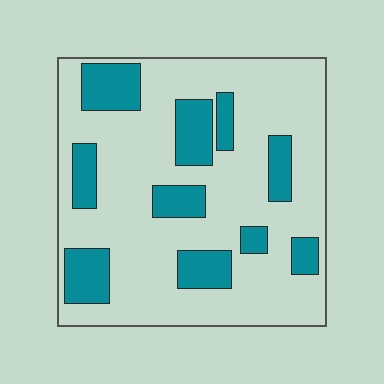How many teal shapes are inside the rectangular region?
10.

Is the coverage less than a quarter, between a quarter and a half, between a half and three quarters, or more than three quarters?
Less than a quarter.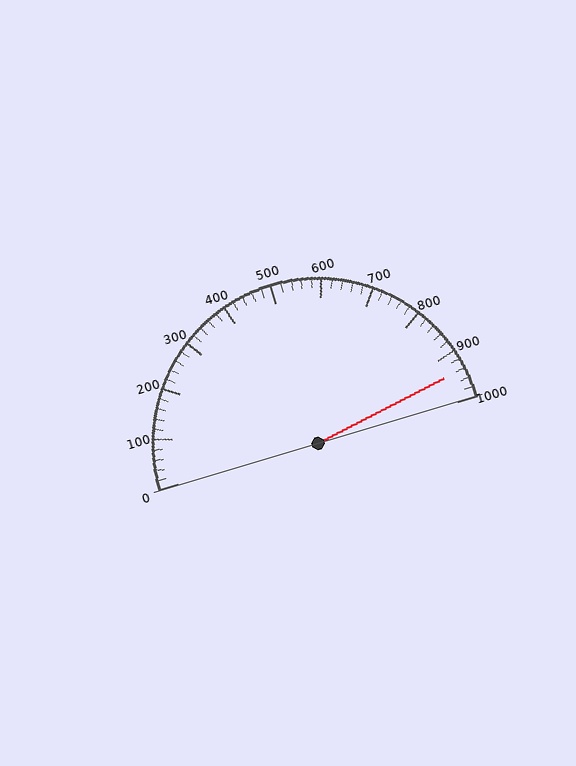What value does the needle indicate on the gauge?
The needle indicates approximately 940.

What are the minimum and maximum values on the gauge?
The gauge ranges from 0 to 1000.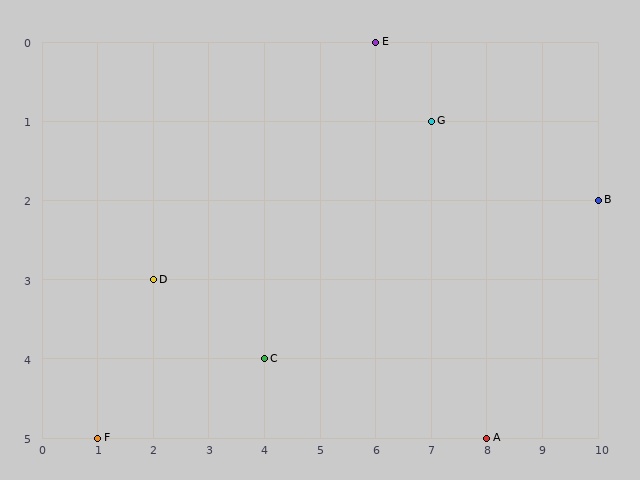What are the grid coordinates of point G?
Point G is at grid coordinates (7, 1).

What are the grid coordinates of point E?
Point E is at grid coordinates (6, 0).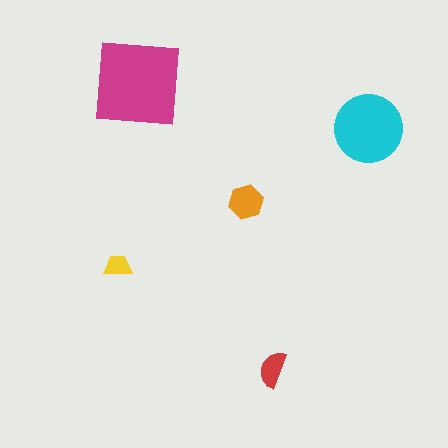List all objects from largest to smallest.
The magenta square, the cyan circle, the orange hexagon, the red semicircle, the yellow trapezoid.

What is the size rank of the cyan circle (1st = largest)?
2nd.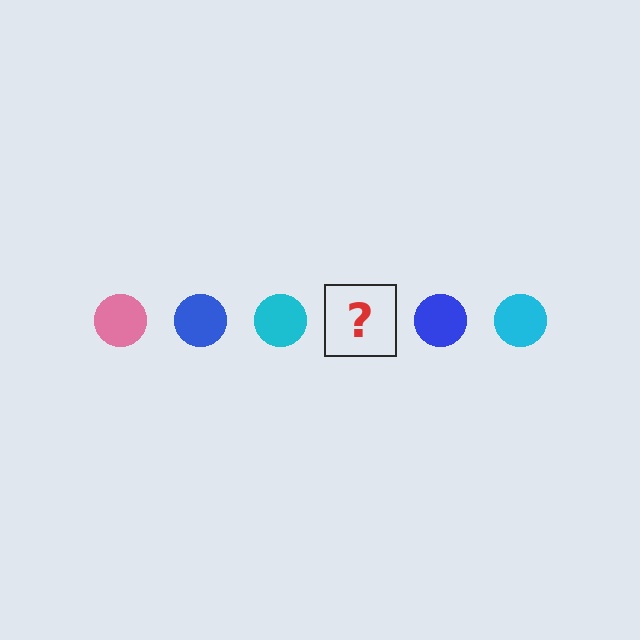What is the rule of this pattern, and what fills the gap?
The rule is that the pattern cycles through pink, blue, cyan circles. The gap should be filled with a pink circle.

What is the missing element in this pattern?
The missing element is a pink circle.